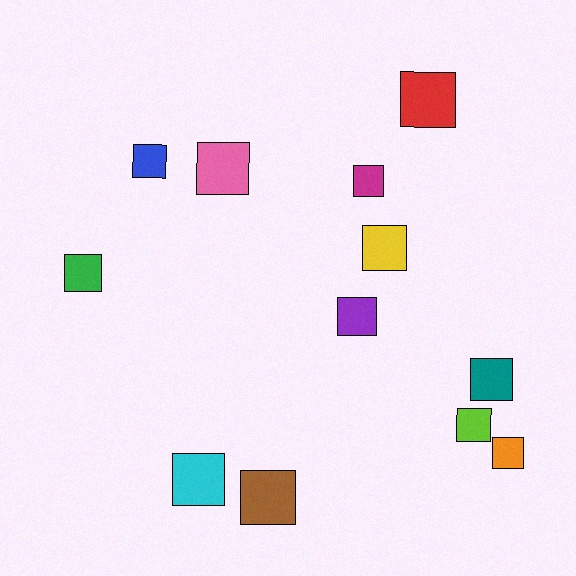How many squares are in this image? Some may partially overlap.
There are 12 squares.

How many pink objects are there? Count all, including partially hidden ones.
There is 1 pink object.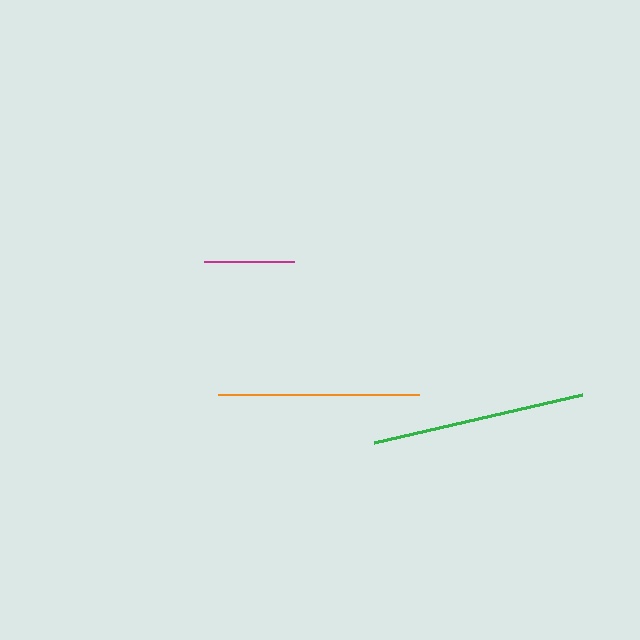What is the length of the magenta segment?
The magenta segment is approximately 89 pixels long.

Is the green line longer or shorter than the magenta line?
The green line is longer than the magenta line.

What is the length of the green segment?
The green segment is approximately 213 pixels long.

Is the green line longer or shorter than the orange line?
The green line is longer than the orange line.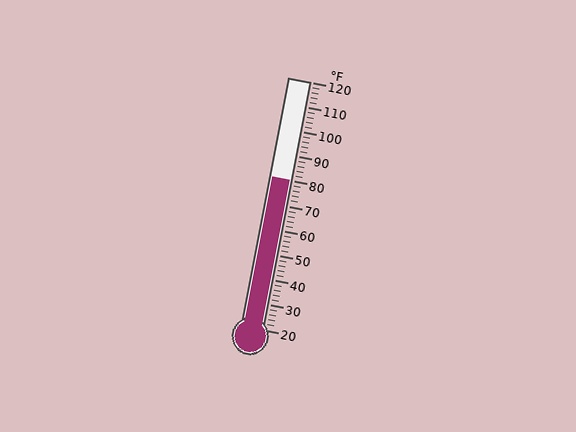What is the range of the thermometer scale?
The thermometer scale ranges from 20°F to 120°F.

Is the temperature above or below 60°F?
The temperature is above 60°F.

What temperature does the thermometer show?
The thermometer shows approximately 80°F.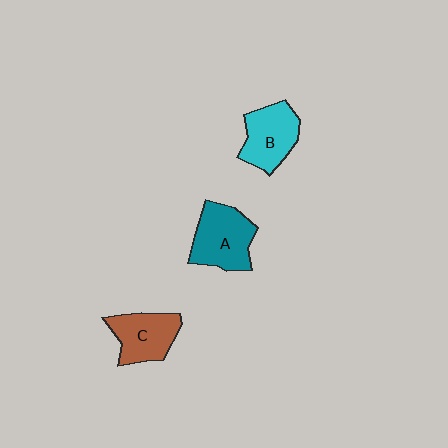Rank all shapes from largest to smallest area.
From largest to smallest: A (teal), B (cyan), C (brown).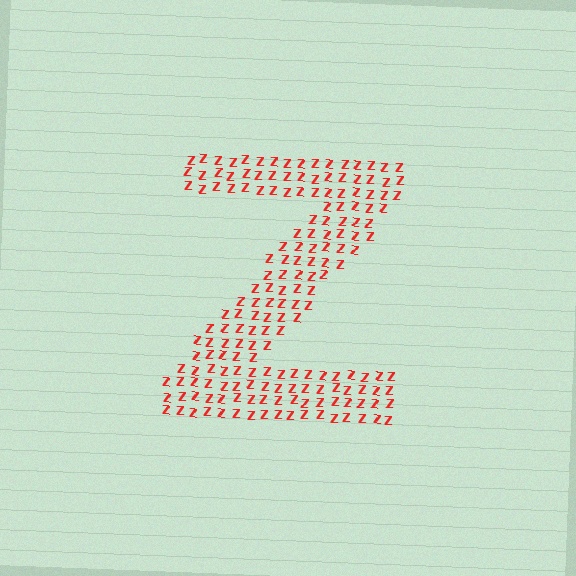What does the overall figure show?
The overall figure shows the letter Z.